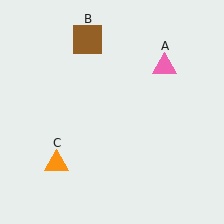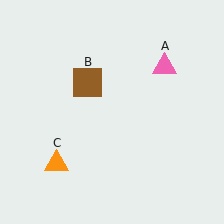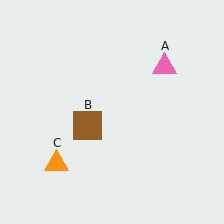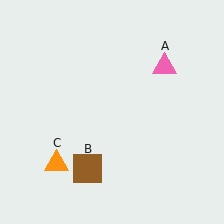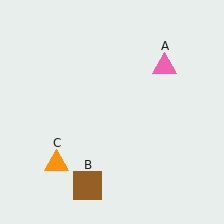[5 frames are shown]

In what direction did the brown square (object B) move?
The brown square (object B) moved down.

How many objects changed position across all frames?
1 object changed position: brown square (object B).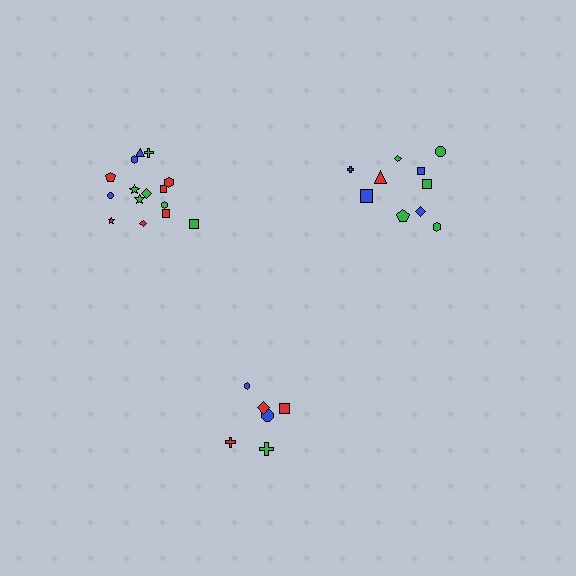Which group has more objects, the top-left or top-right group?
The top-left group.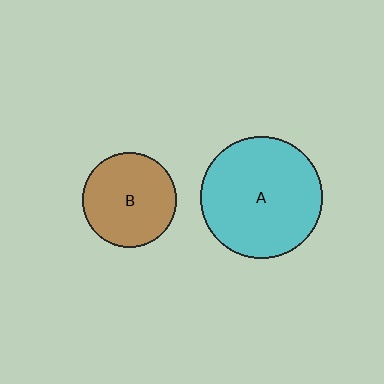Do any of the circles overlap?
No, none of the circles overlap.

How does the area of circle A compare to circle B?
Approximately 1.7 times.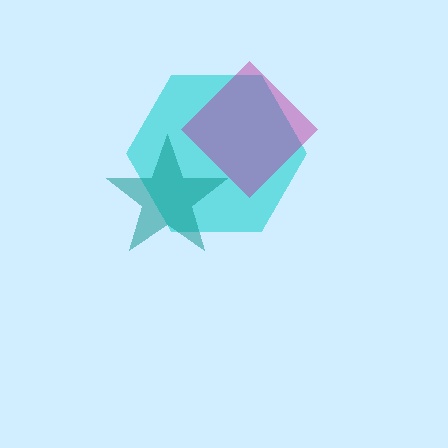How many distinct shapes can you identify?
There are 3 distinct shapes: a cyan hexagon, a magenta diamond, a teal star.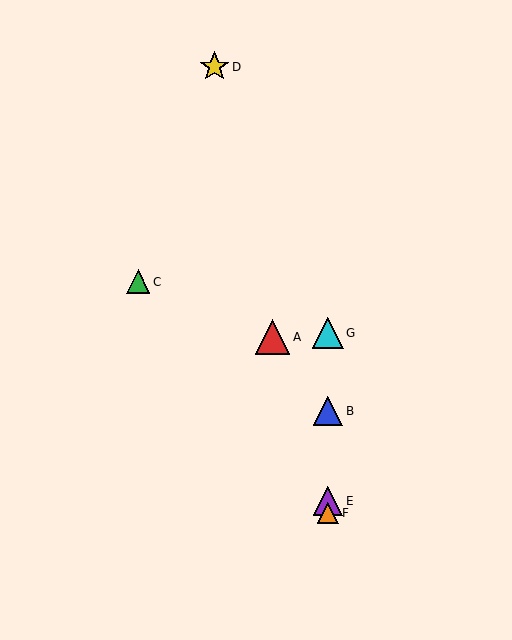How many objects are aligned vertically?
4 objects (B, E, F, G) are aligned vertically.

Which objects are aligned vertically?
Objects B, E, F, G are aligned vertically.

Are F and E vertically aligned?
Yes, both are at x≈328.